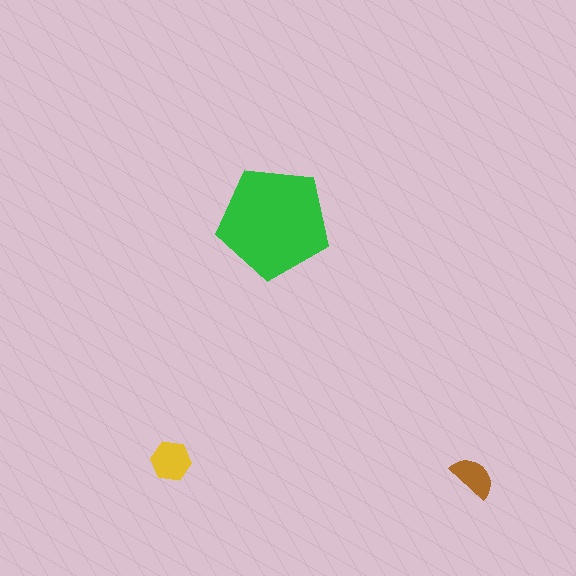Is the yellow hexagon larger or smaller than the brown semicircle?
Larger.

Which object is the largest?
The green pentagon.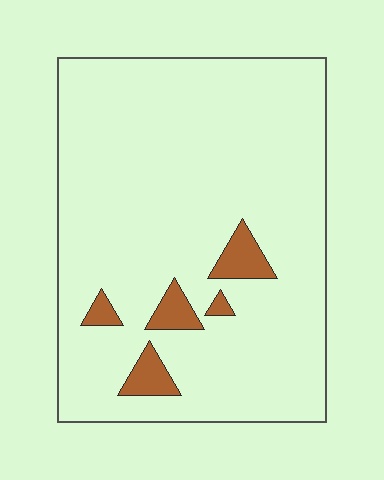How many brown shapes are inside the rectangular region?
5.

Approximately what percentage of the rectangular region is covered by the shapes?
Approximately 5%.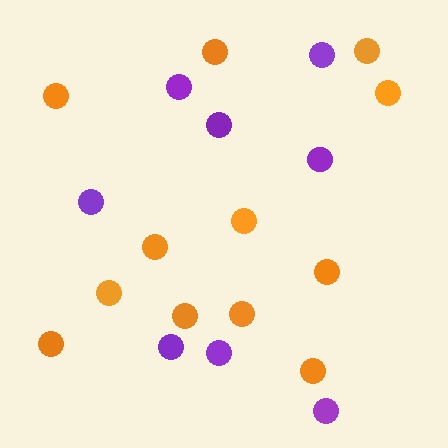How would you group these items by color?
There are 2 groups: one group of purple circles (8) and one group of orange circles (12).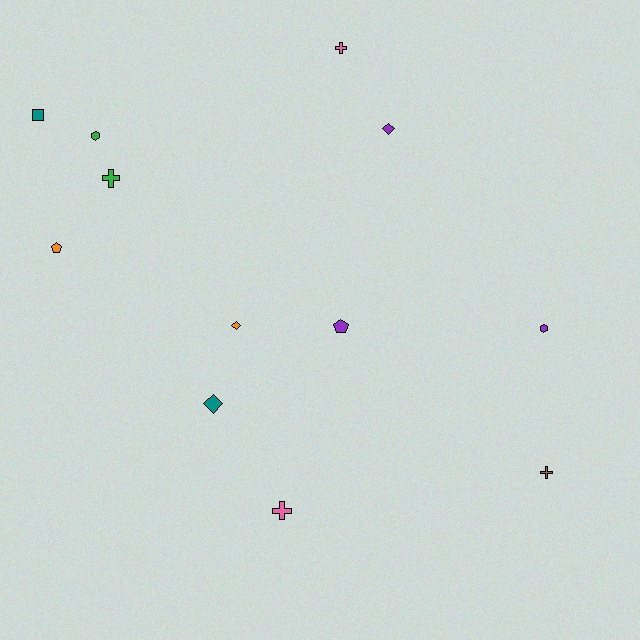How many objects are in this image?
There are 12 objects.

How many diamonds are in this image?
There are 3 diamonds.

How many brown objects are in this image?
There is 1 brown object.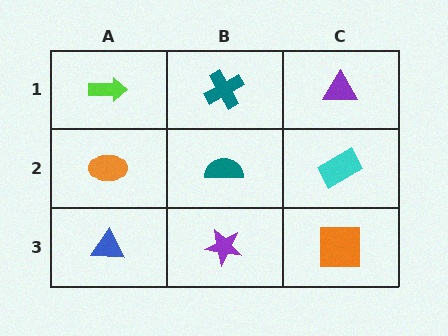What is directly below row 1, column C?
A cyan rectangle.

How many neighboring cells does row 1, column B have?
3.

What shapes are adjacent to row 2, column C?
A purple triangle (row 1, column C), an orange square (row 3, column C), a teal semicircle (row 2, column B).